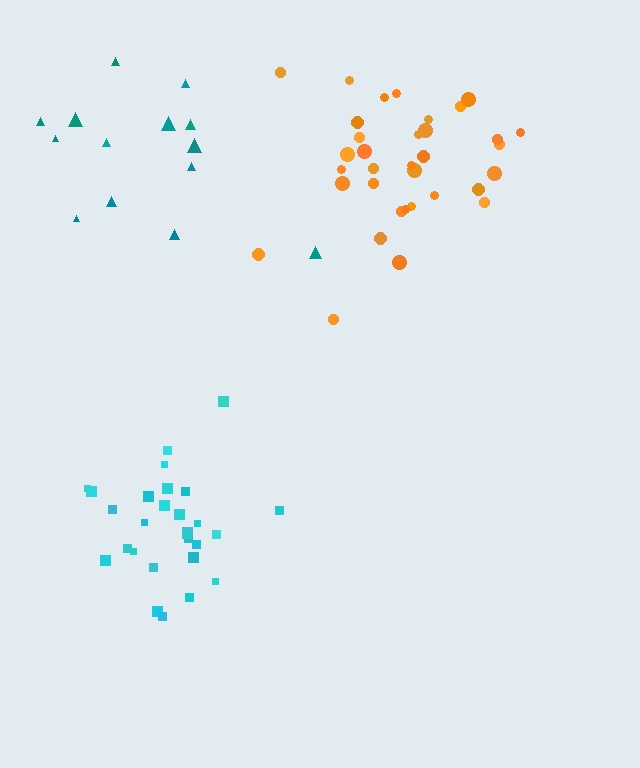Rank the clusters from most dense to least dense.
cyan, orange, teal.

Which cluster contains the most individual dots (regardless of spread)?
Orange (34).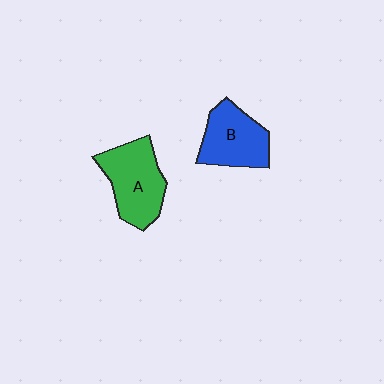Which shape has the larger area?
Shape A (green).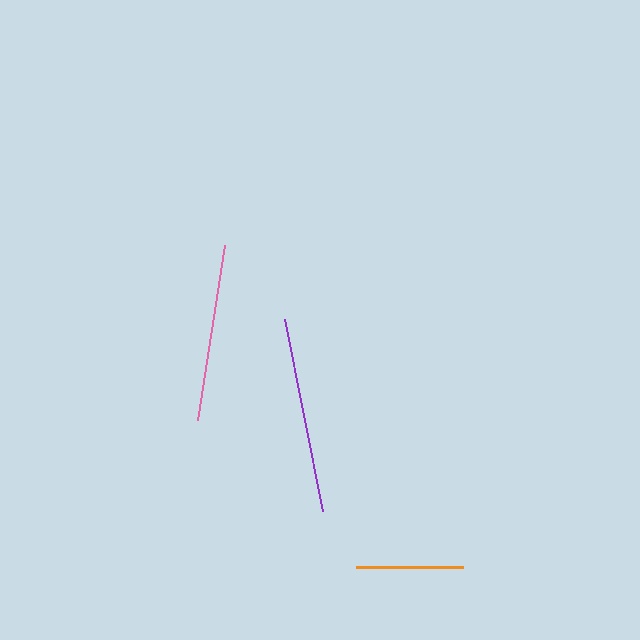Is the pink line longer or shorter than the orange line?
The pink line is longer than the orange line.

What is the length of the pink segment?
The pink segment is approximately 177 pixels long.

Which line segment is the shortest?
The orange line is the shortest at approximately 107 pixels.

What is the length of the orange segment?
The orange segment is approximately 107 pixels long.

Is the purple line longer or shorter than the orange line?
The purple line is longer than the orange line.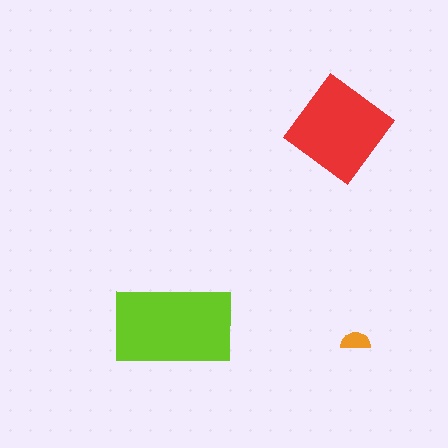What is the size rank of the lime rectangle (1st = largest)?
1st.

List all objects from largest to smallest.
The lime rectangle, the red diamond, the orange semicircle.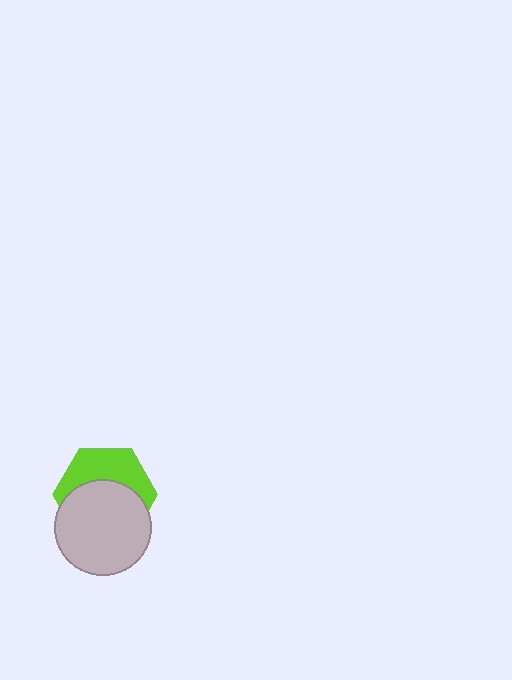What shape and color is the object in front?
The object in front is a light gray circle.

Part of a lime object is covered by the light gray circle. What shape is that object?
It is a hexagon.